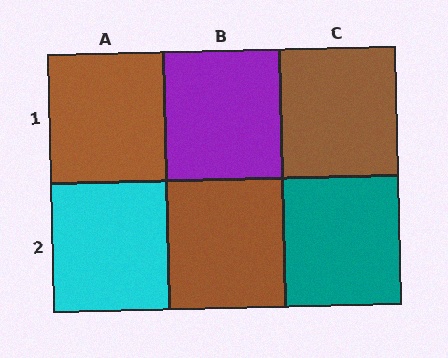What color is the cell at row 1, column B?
Purple.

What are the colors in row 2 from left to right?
Cyan, brown, teal.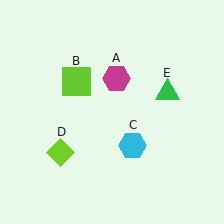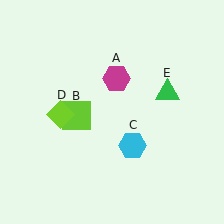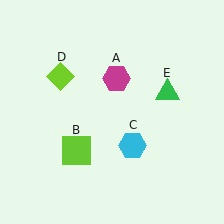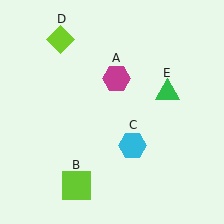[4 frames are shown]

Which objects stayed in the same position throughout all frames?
Magenta hexagon (object A) and cyan hexagon (object C) and green triangle (object E) remained stationary.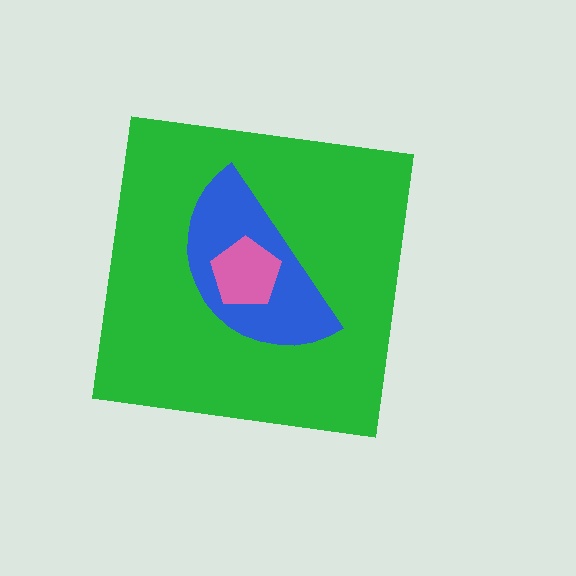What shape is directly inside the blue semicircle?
The pink pentagon.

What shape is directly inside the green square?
The blue semicircle.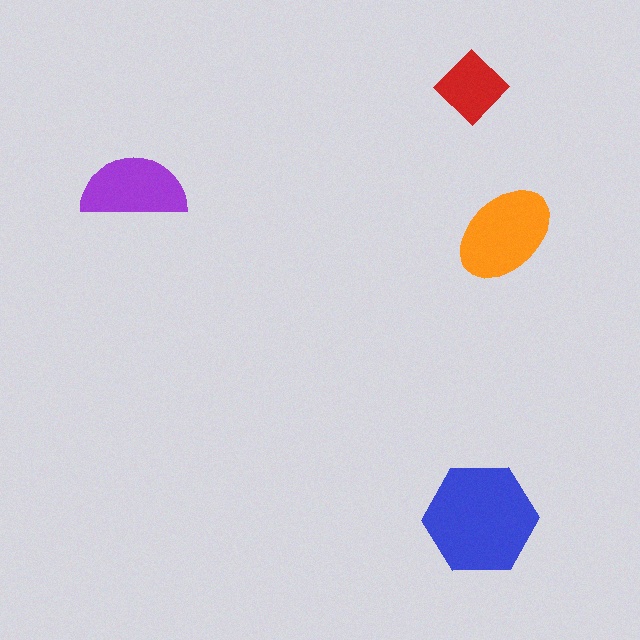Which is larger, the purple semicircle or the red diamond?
The purple semicircle.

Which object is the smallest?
The red diamond.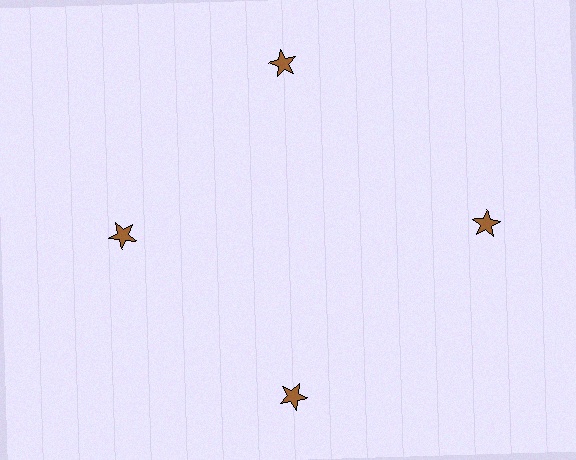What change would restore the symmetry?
The symmetry would be restored by moving it inward, back onto the ring so that all 4 stars sit at equal angles and equal distance from the center.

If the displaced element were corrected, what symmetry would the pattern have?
It would have 4-fold rotational symmetry — the pattern would map onto itself every 90 degrees.